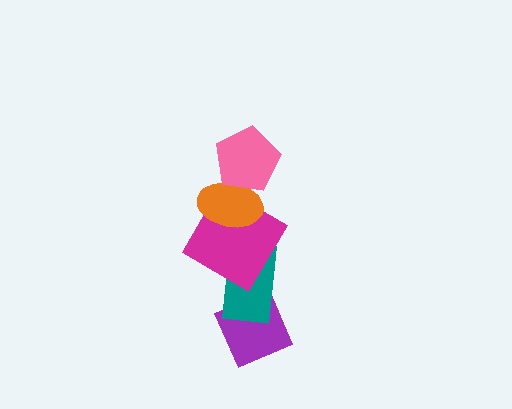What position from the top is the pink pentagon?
The pink pentagon is 1st from the top.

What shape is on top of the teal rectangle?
The magenta diamond is on top of the teal rectangle.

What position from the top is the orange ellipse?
The orange ellipse is 2nd from the top.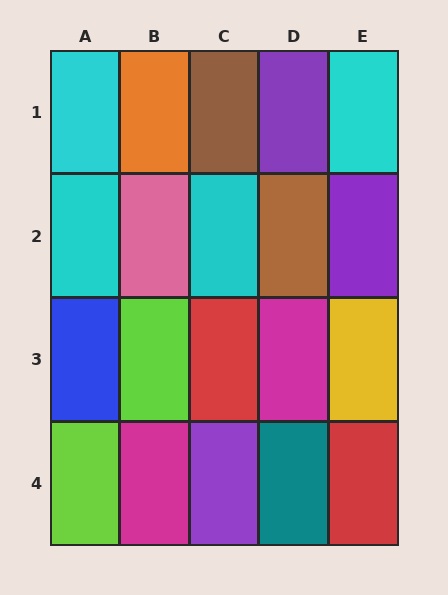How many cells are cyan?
4 cells are cyan.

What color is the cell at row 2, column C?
Cyan.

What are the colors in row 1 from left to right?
Cyan, orange, brown, purple, cyan.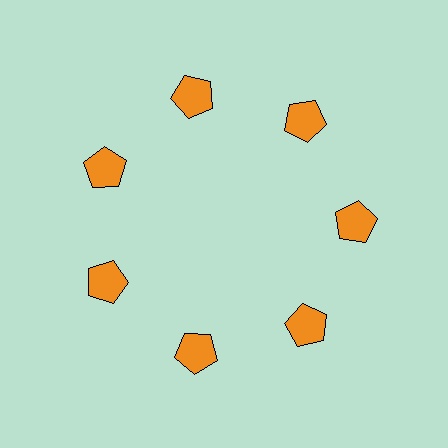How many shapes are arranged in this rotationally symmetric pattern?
There are 7 shapes, arranged in 7 groups of 1.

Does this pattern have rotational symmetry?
Yes, this pattern has 7-fold rotational symmetry. It looks the same after rotating 51 degrees around the center.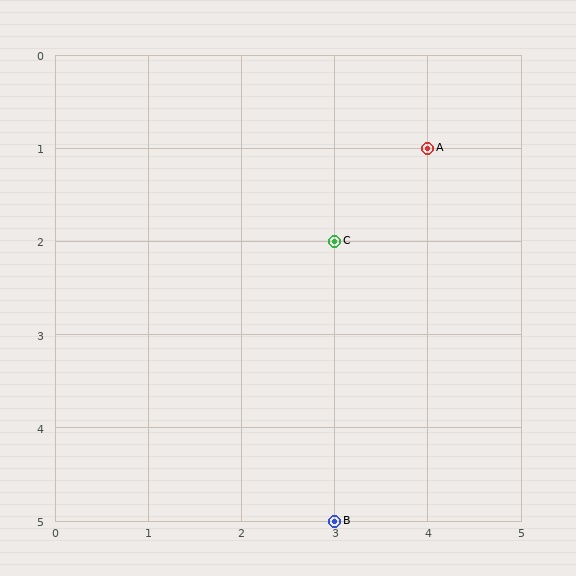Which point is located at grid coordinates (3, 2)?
Point C is at (3, 2).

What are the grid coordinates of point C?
Point C is at grid coordinates (3, 2).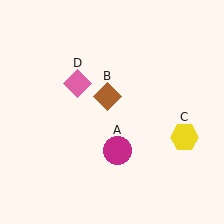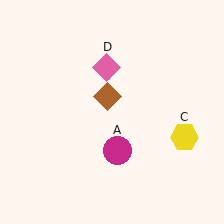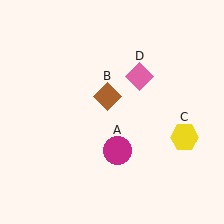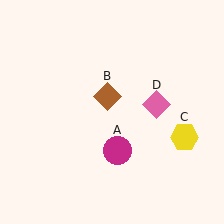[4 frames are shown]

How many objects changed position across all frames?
1 object changed position: pink diamond (object D).